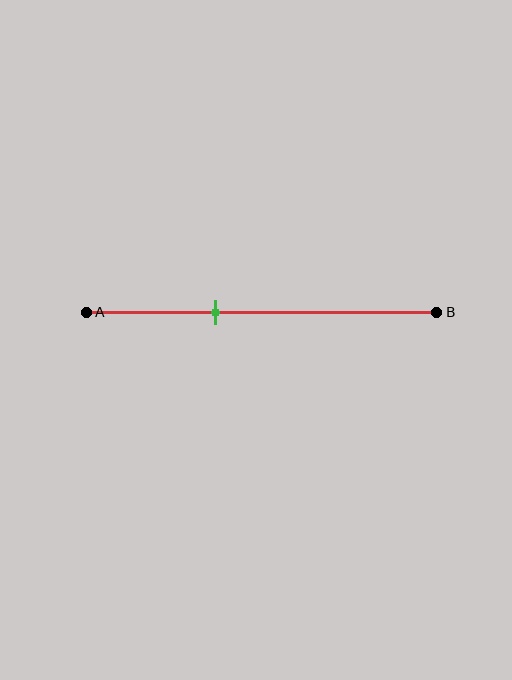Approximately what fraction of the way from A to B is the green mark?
The green mark is approximately 35% of the way from A to B.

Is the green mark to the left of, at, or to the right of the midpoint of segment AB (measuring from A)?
The green mark is to the left of the midpoint of segment AB.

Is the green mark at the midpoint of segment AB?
No, the mark is at about 35% from A, not at the 50% midpoint.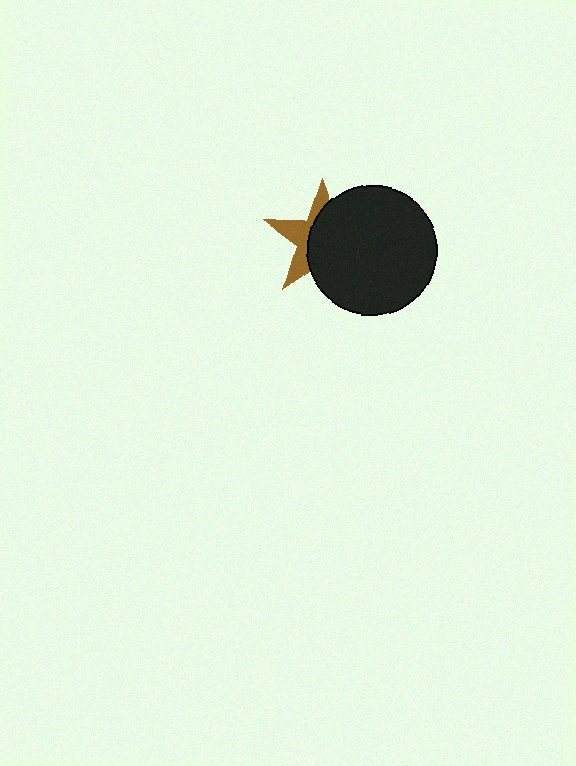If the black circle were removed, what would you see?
You would see the complete brown star.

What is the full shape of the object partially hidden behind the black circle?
The partially hidden object is a brown star.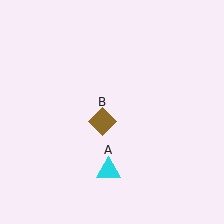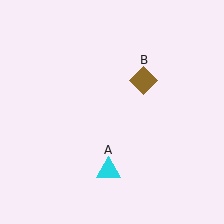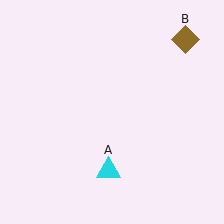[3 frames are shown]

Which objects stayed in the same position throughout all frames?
Cyan triangle (object A) remained stationary.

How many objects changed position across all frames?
1 object changed position: brown diamond (object B).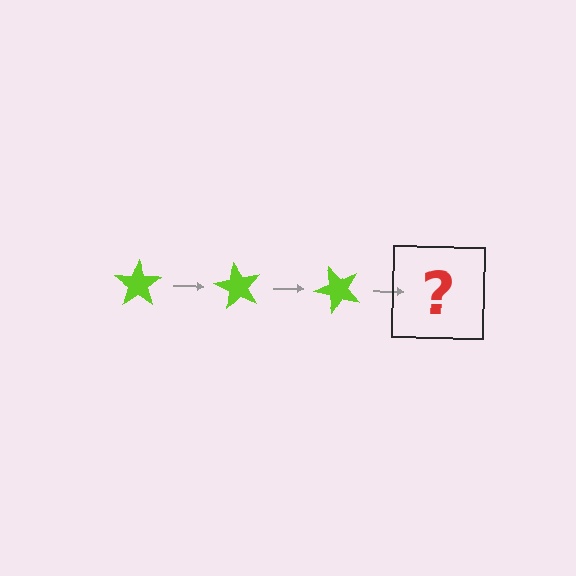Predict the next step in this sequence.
The next step is a lime star rotated 180 degrees.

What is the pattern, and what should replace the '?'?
The pattern is that the star rotates 60 degrees each step. The '?' should be a lime star rotated 180 degrees.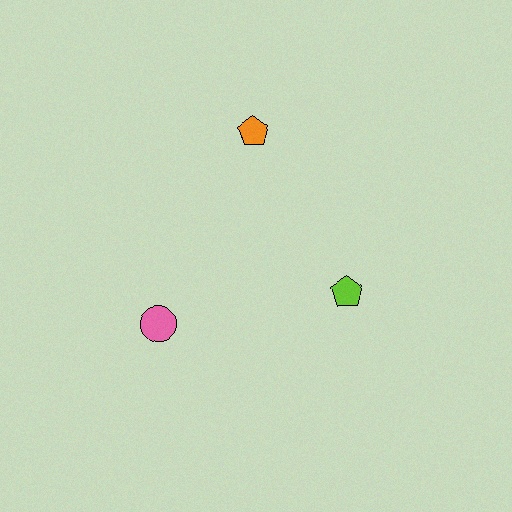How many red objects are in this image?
There are no red objects.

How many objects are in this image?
There are 3 objects.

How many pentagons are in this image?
There are 2 pentagons.